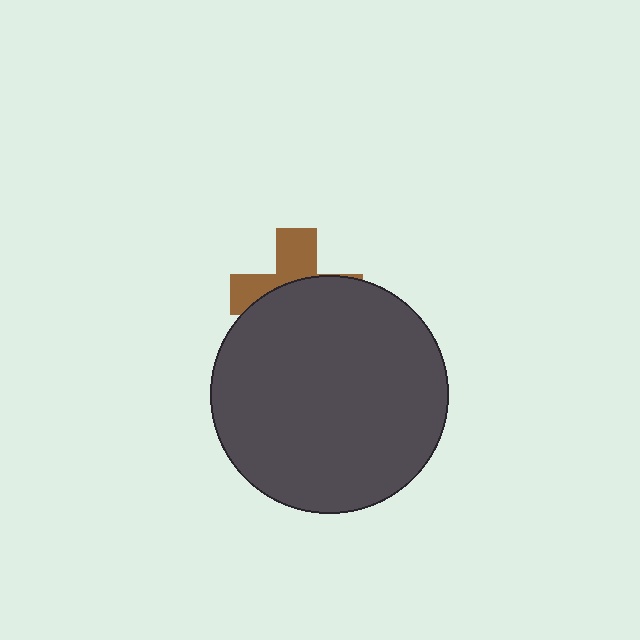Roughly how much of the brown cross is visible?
A small part of it is visible (roughly 39%).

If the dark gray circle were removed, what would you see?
You would see the complete brown cross.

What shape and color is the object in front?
The object in front is a dark gray circle.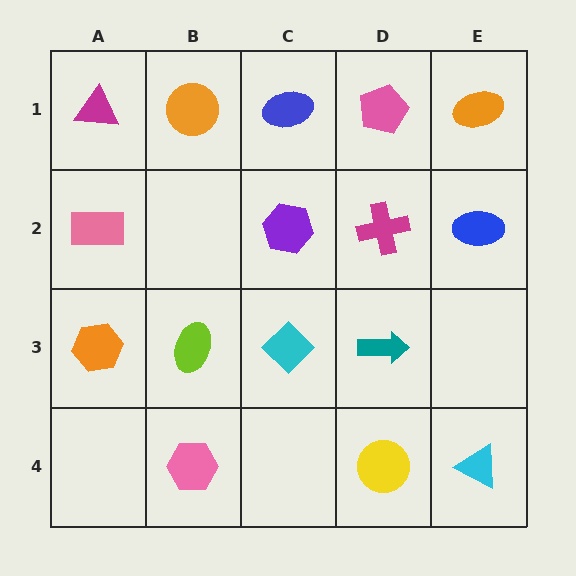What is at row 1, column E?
An orange ellipse.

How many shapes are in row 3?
4 shapes.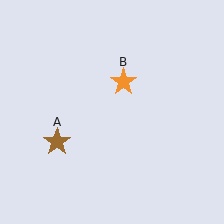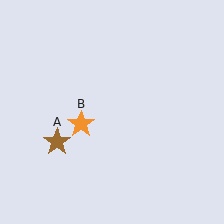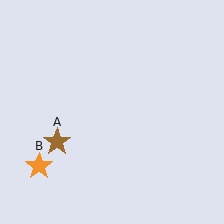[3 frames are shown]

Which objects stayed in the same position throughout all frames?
Brown star (object A) remained stationary.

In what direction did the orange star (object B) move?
The orange star (object B) moved down and to the left.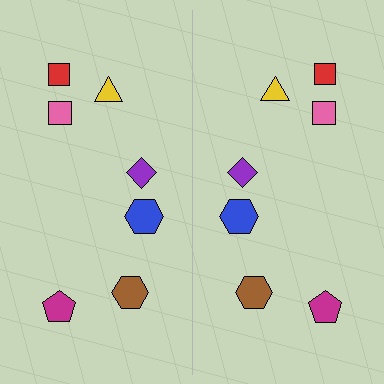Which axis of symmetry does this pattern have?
The pattern has a vertical axis of symmetry running through the center of the image.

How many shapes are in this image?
There are 14 shapes in this image.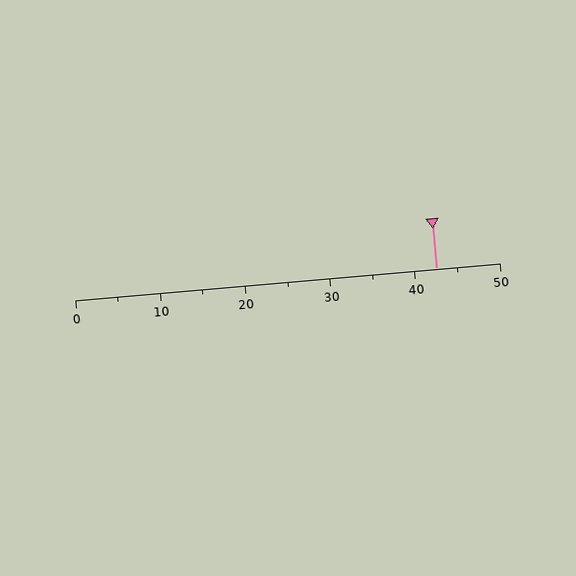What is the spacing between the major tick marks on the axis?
The major ticks are spaced 10 apart.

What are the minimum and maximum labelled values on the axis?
The axis runs from 0 to 50.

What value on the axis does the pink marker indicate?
The marker indicates approximately 42.5.